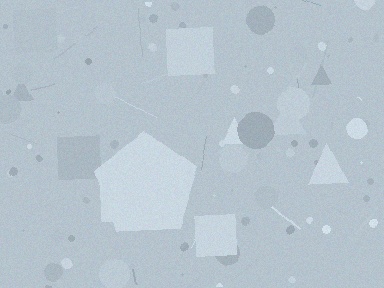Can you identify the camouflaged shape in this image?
The camouflaged shape is a pentagon.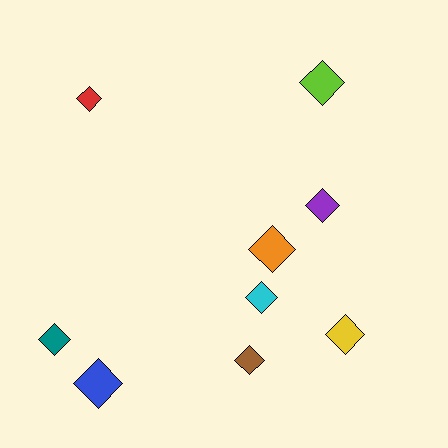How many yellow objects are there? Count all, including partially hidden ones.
There is 1 yellow object.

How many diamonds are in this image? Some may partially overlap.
There are 9 diamonds.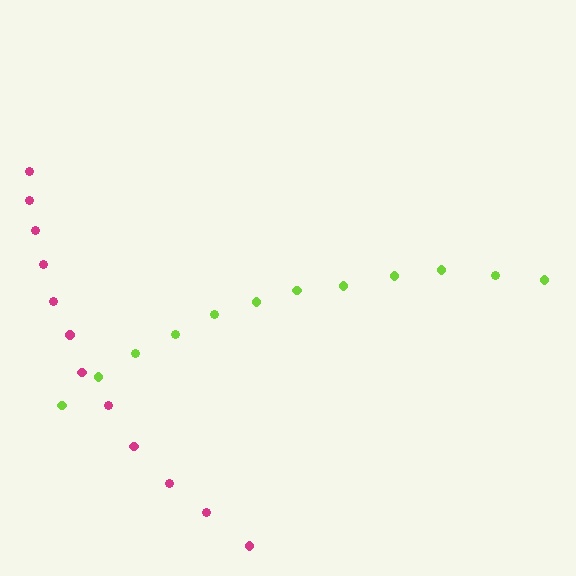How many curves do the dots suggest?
There are 2 distinct paths.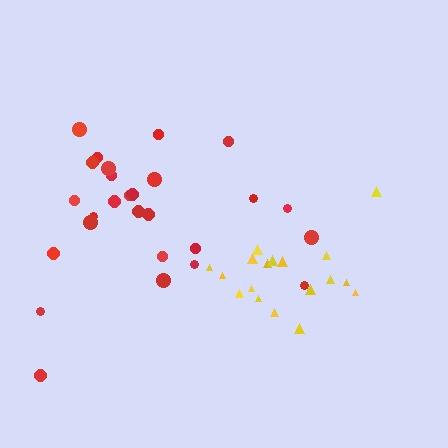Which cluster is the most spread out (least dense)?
Red.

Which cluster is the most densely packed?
Yellow.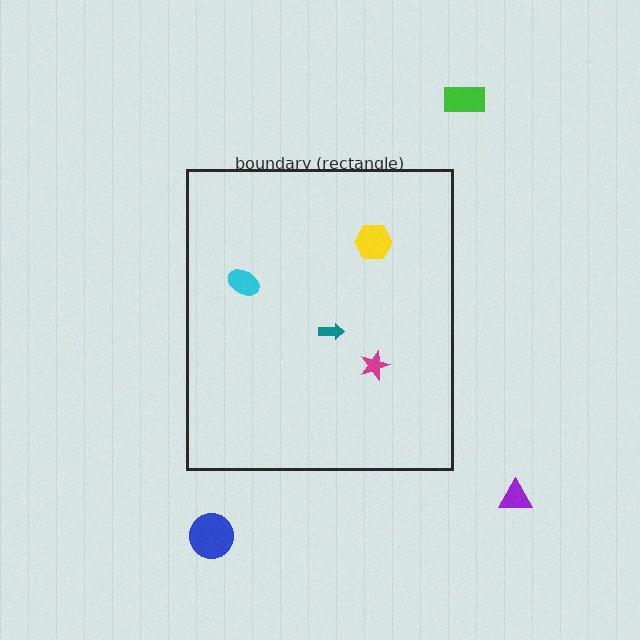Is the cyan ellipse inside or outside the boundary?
Inside.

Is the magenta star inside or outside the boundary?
Inside.